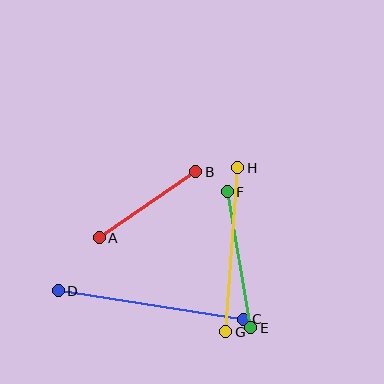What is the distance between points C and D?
The distance is approximately 187 pixels.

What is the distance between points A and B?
The distance is approximately 117 pixels.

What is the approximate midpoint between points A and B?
The midpoint is at approximately (148, 205) pixels.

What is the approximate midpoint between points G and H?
The midpoint is at approximately (232, 250) pixels.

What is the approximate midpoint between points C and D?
The midpoint is at approximately (151, 305) pixels.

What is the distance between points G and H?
The distance is approximately 165 pixels.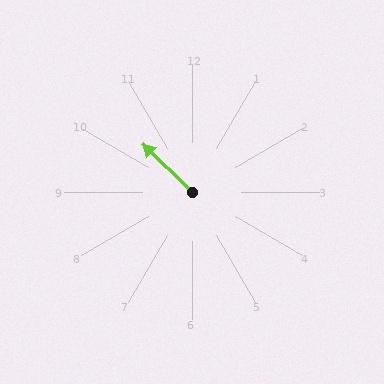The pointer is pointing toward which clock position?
Roughly 10 o'clock.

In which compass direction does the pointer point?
Northwest.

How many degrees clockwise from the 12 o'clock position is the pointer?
Approximately 314 degrees.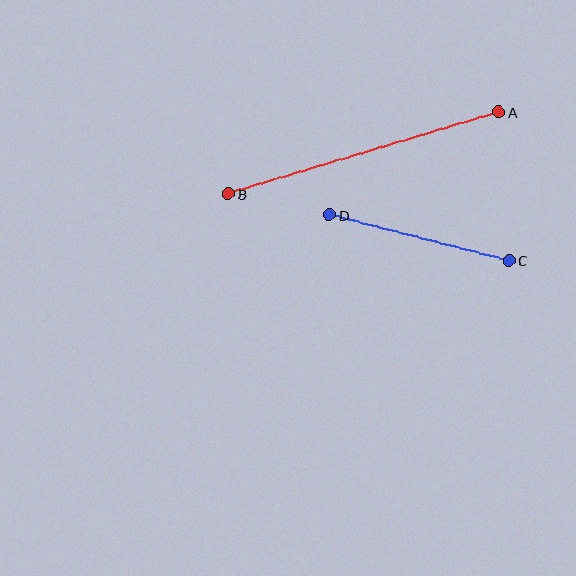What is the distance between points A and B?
The distance is approximately 283 pixels.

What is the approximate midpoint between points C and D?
The midpoint is at approximately (419, 238) pixels.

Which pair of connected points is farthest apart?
Points A and B are farthest apart.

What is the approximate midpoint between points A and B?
The midpoint is at approximately (364, 153) pixels.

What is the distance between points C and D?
The distance is approximately 185 pixels.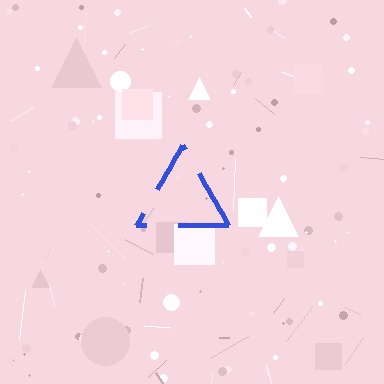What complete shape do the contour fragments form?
The contour fragments form a triangle.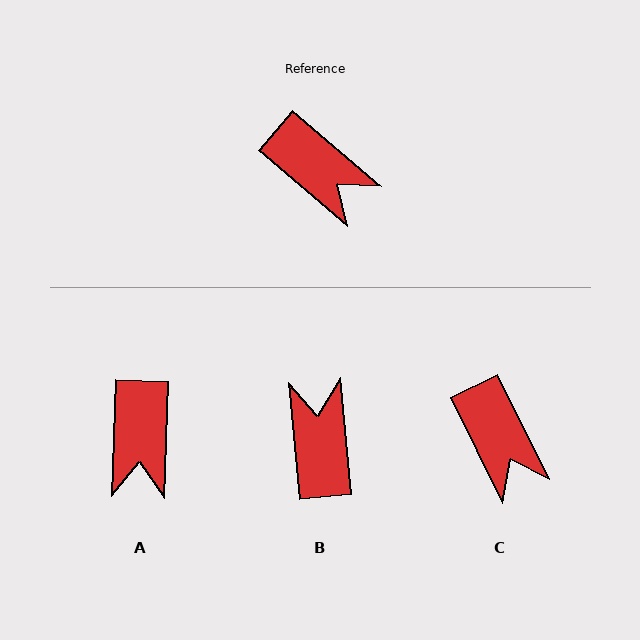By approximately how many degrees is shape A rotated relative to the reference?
Approximately 52 degrees clockwise.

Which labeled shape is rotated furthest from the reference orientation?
B, about 136 degrees away.